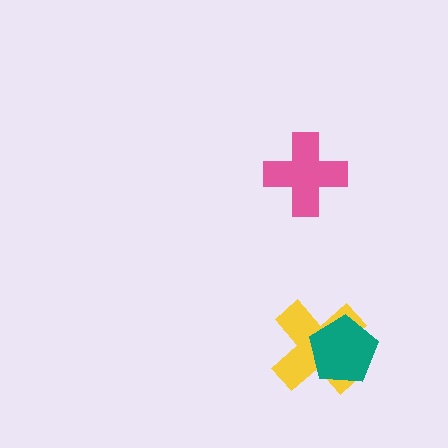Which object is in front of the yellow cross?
The teal pentagon is in front of the yellow cross.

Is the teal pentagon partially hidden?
No, no other shape covers it.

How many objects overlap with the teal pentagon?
1 object overlaps with the teal pentagon.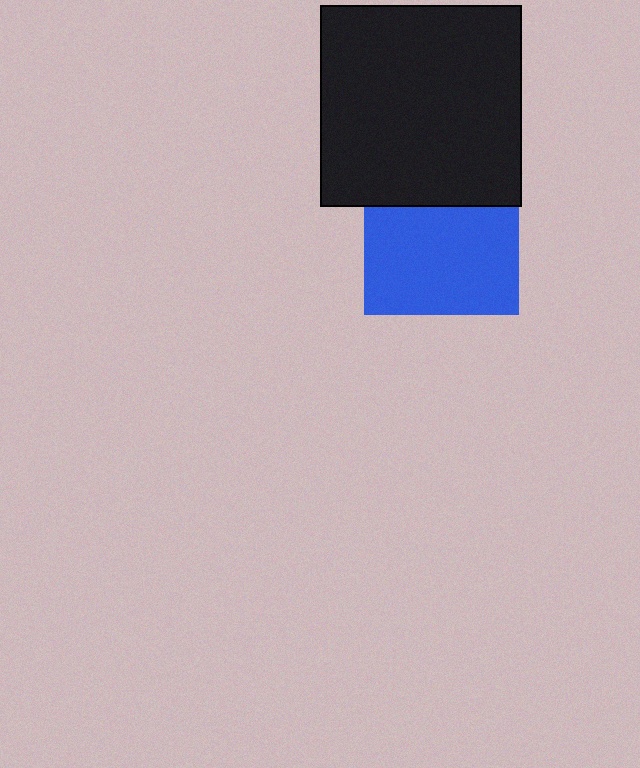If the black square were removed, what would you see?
You would see the complete blue square.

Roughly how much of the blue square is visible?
Most of it is visible (roughly 69%).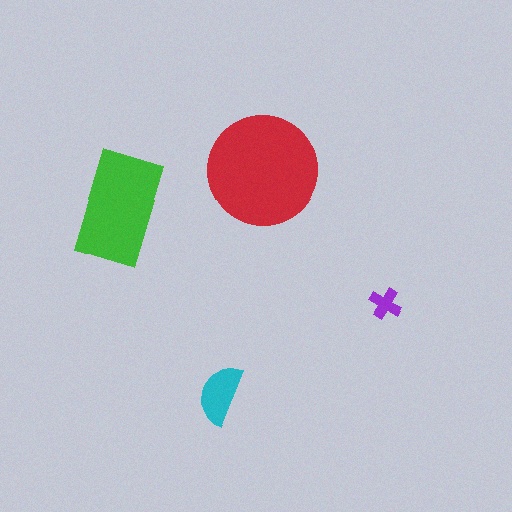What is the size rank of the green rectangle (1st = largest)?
2nd.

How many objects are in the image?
There are 4 objects in the image.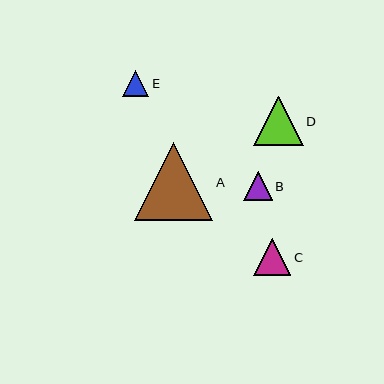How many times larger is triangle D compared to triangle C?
Triangle D is approximately 1.3 times the size of triangle C.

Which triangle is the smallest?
Triangle E is the smallest with a size of approximately 26 pixels.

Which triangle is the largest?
Triangle A is the largest with a size of approximately 78 pixels.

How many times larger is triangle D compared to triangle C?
Triangle D is approximately 1.3 times the size of triangle C.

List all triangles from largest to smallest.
From largest to smallest: A, D, C, B, E.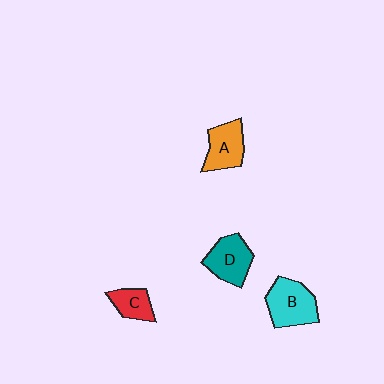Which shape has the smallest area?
Shape C (red).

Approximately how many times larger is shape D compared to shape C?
Approximately 1.5 times.